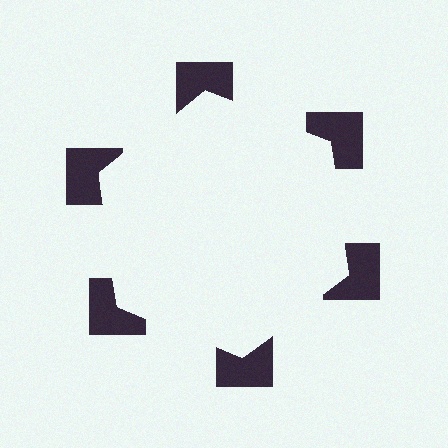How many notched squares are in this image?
There are 6 — one at each vertex of the illusory hexagon.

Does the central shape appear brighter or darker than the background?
It typically appears slightly brighter than the background, even though no actual brightness change is drawn.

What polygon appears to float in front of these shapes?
An illusory hexagon — its edges are inferred from the aligned wedge cuts in the notched squares, not physically drawn.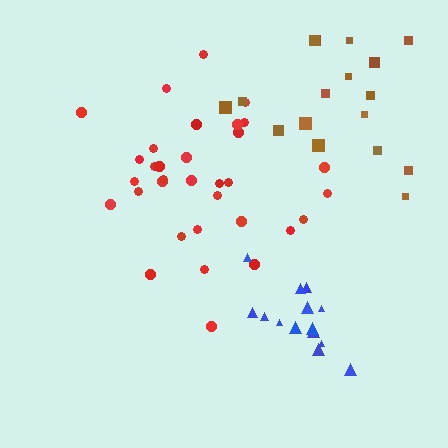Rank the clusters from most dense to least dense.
blue, red, brown.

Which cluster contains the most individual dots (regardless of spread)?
Red (33).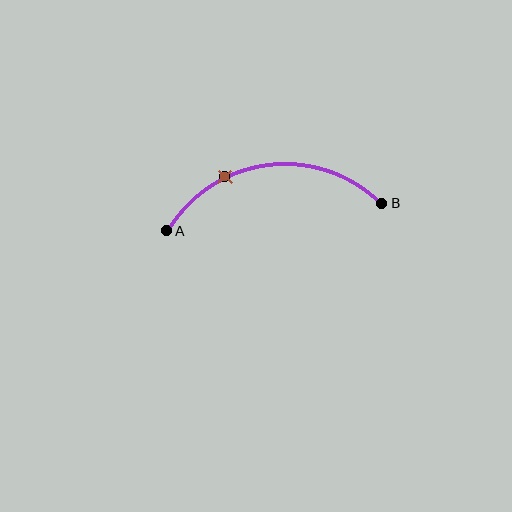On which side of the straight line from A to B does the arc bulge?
The arc bulges above the straight line connecting A and B.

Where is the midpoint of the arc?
The arc midpoint is the point on the curve farthest from the straight line joining A and B. It sits above that line.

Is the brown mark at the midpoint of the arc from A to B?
No. The brown mark lies on the arc but is closer to endpoint A. The arc midpoint would be at the point on the curve equidistant along the arc from both A and B.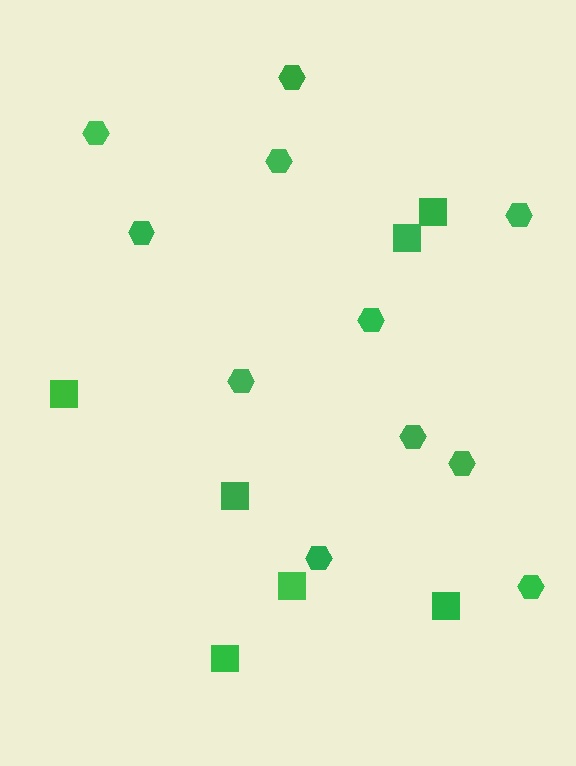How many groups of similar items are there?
There are 2 groups: one group of squares (7) and one group of hexagons (11).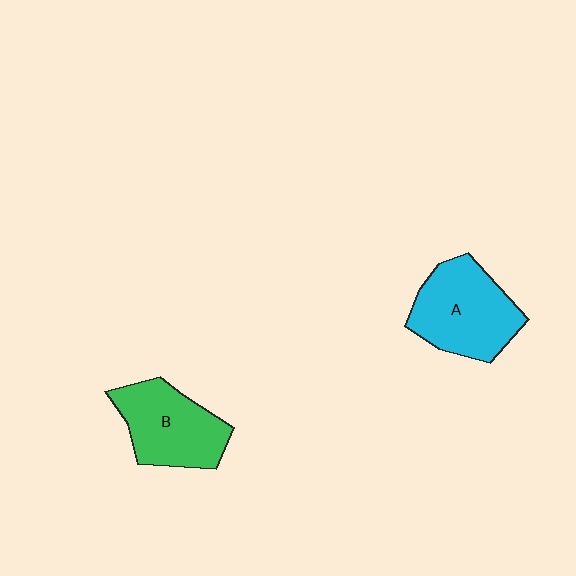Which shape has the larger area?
Shape A (cyan).